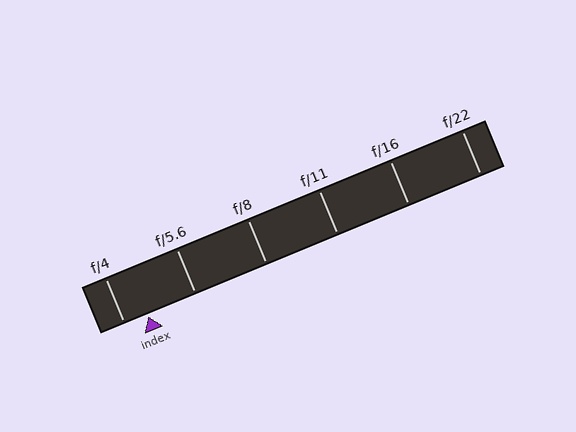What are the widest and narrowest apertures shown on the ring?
The widest aperture shown is f/4 and the narrowest is f/22.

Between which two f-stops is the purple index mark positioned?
The index mark is between f/4 and f/5.6.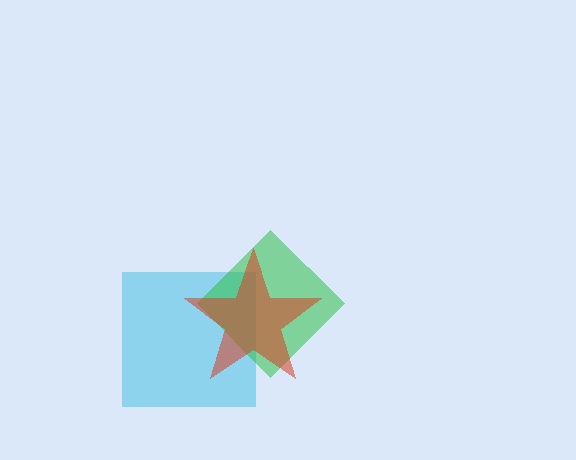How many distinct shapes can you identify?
There are 3 distinct shapes: a cyan square, a green diamond, a red star.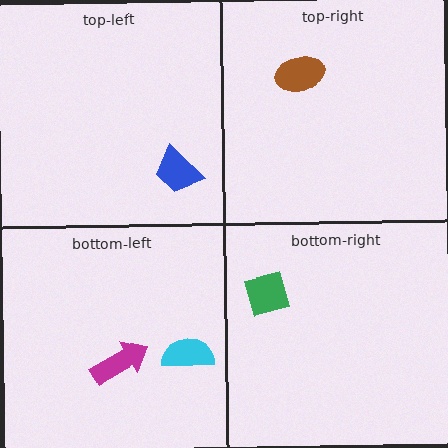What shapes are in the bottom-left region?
The cyan semicircle, the magenta arrow.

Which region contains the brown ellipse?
The top-right region.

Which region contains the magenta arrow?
The bottom-left region.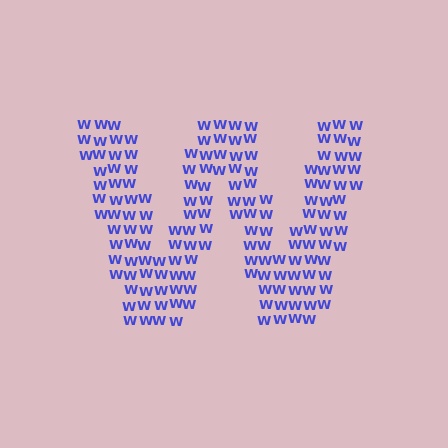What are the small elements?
The small elements are letter W's.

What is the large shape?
The large shape is the letter W.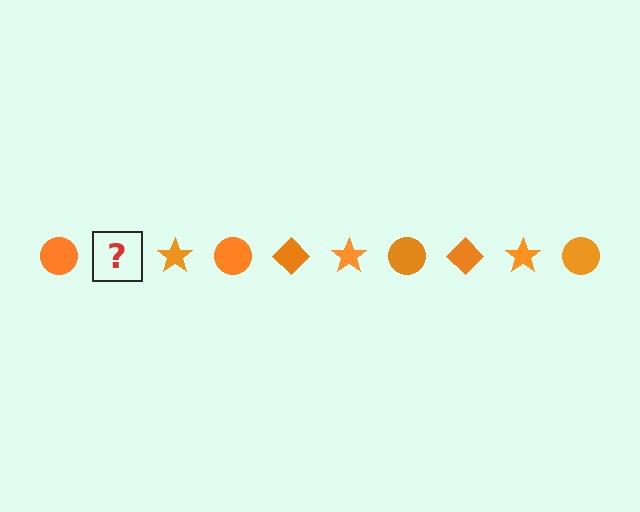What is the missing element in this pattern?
The missing element is an orange diamond.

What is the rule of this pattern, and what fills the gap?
The rule is that the pattern cycles through circle, diamond, star shapes in orange. The gap should be filled with an orange diamond.